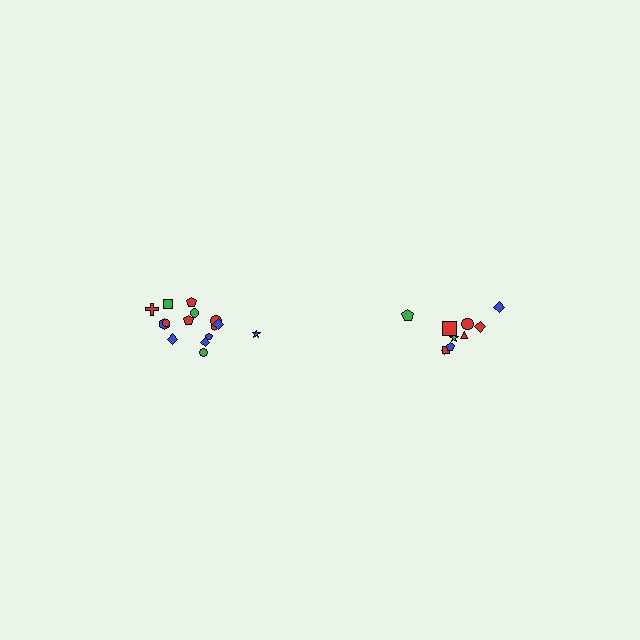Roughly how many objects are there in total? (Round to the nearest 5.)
Roughly 25 objects in total.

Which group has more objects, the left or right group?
The left group.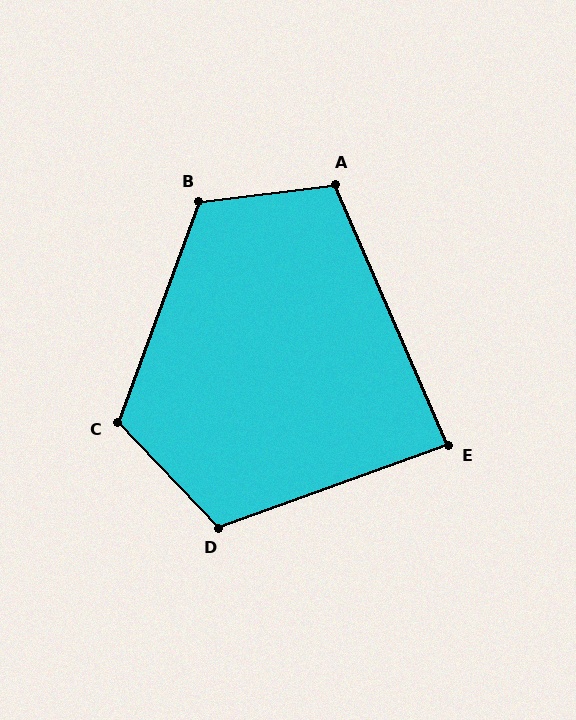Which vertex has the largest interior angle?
B, at approximately 117 degrees.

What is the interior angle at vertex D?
Approximately 114 degrees (obtuse).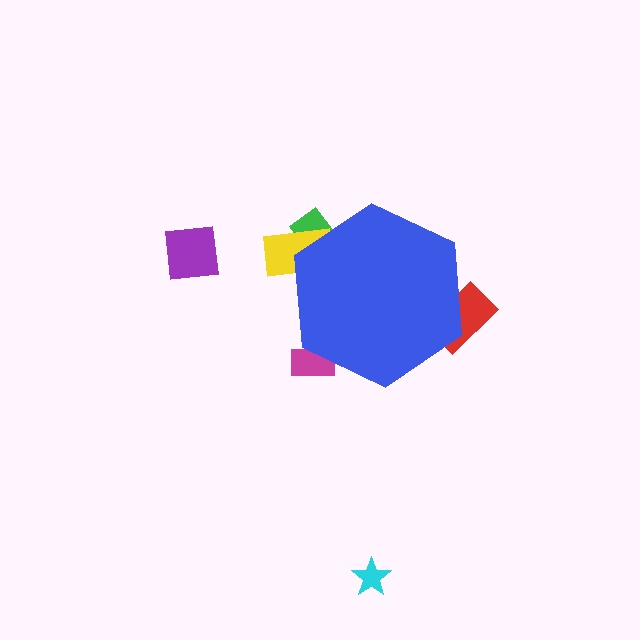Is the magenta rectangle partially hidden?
Yes, the magenta rectangle is partially hidden behind the blue hexagon.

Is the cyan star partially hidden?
No, the cyan star is fully visible.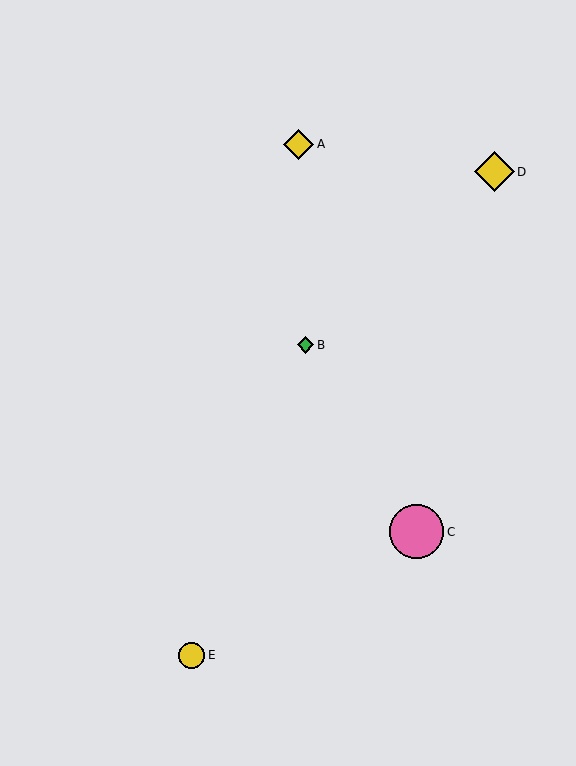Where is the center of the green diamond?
The center of the green diamond is at (306, 345).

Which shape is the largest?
The pink circle (labeled C) is the largest.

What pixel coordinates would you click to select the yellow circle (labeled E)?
Click at (192, 655) to select the yellow circle E.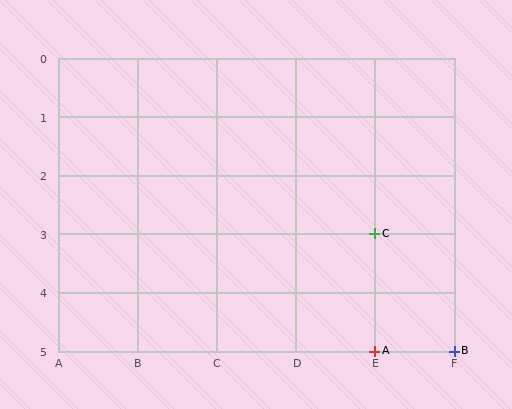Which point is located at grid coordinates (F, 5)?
Point B is at (F, 5).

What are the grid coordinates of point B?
Point B is at grid coordinates (F, 5).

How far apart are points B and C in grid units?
Points B and C are 1 column and 2 rows apart (about 2.2 grid units diagonally).